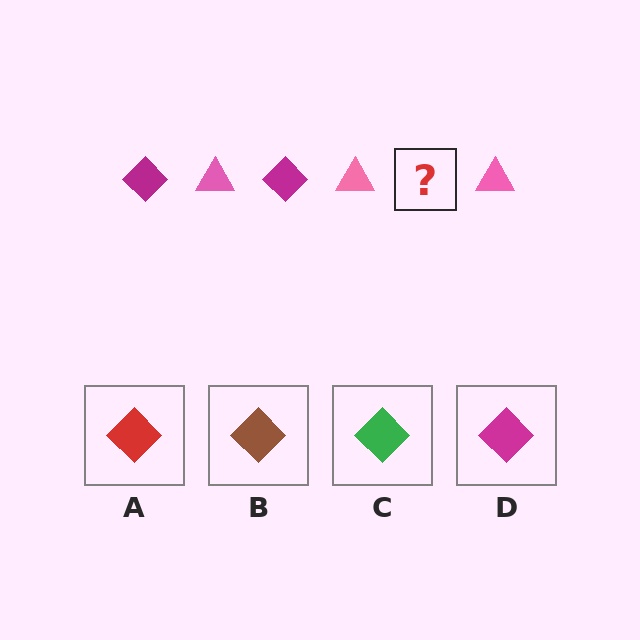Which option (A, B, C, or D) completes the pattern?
D.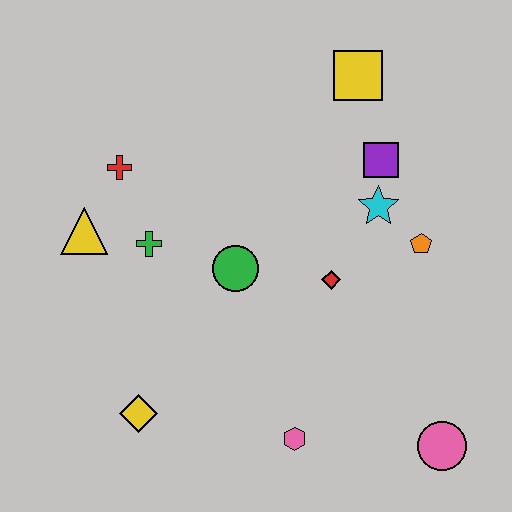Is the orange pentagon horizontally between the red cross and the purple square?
No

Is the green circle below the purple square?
Yes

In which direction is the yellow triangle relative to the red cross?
The yellow triangle is below the red cross.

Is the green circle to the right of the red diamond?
No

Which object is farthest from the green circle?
The pink circle is farthest from the green circle.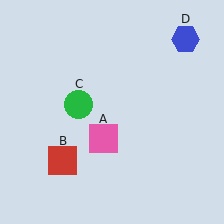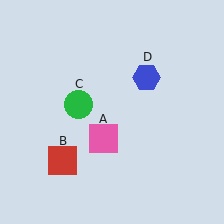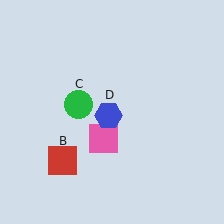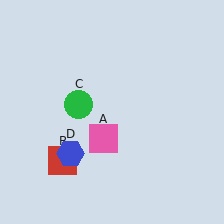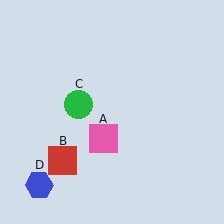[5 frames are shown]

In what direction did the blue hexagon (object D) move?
The blue hexagon (object D) moved down and to the left.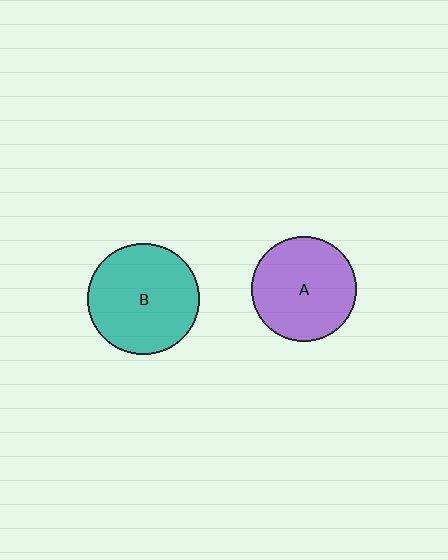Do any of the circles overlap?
No, none of the circles overlap.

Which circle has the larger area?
Circle B (teal).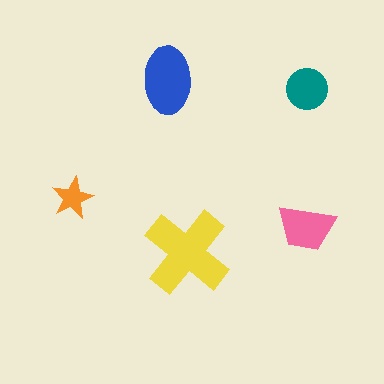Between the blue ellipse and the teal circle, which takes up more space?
The blue ellipse.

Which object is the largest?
The yellow cross.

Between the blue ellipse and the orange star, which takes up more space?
The blue ellipse.